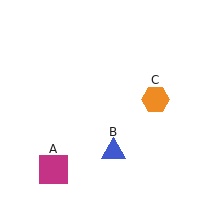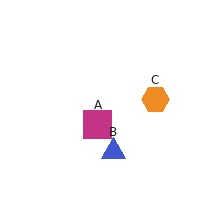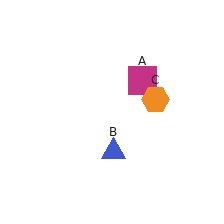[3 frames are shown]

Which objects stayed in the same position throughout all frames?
Blue triangle (object B) and orange hexagon (object C) remained stationary.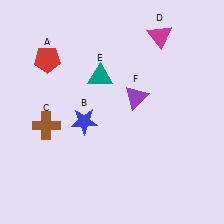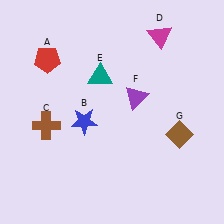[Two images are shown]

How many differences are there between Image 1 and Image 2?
There is 1 difference between the two images.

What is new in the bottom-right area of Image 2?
A brown diamond (G) was added in the bottom-right area of Image 2.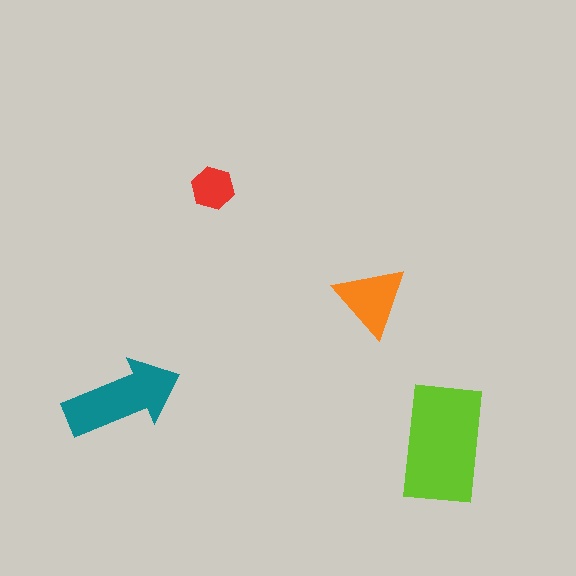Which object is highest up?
The red hexagon is topmost.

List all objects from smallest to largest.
The red hexagon, the orange triangle, the teal arrow, the lime rectangle.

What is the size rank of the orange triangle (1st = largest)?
3rd.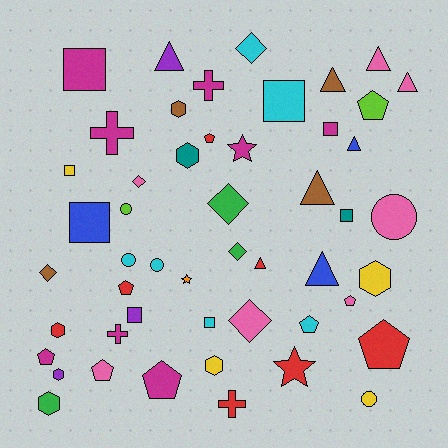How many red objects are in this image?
There are 7 red objects.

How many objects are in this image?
There are 50 objects.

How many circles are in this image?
There are 5 circles.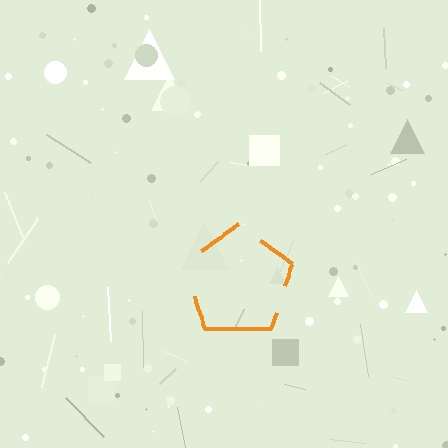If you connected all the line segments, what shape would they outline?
They would outline a pentagon.